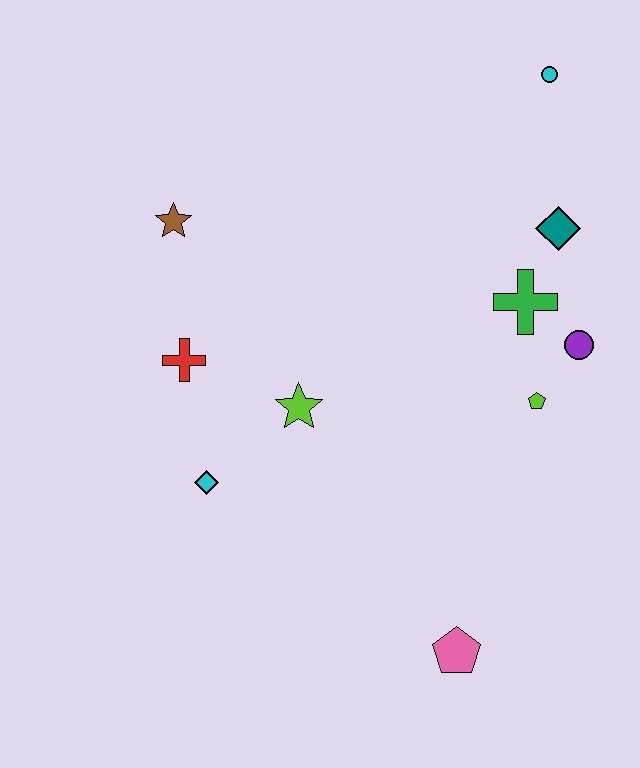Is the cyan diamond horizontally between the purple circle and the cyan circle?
No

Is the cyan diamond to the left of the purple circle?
Yes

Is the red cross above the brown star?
No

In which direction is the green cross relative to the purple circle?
The green cross is to the left of the purple circle.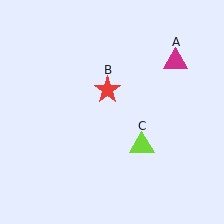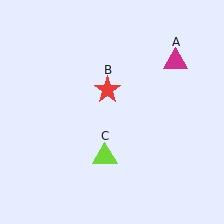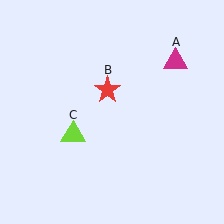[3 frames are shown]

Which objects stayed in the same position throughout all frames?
Magenta triangle (object A) and red star (object B) remained stationary.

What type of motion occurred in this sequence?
The lime triangle (object C) rotated clockwise around the center of the scene.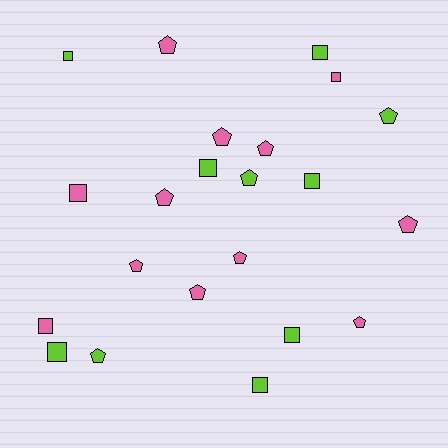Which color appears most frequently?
Pink, with 12 objects.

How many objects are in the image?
There are 22 objects.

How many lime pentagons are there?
There are 3 lime pentagons.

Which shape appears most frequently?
Pentagon, with 12 objects.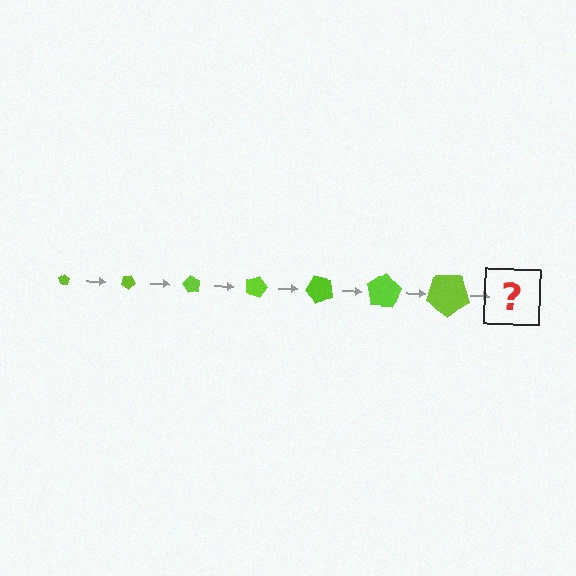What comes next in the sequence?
The next element should be a pentagon, larger than the previous one and rotated 210 degrees from the start.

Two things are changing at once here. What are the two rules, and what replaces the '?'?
The two rules are that the pentagon grows larger each step and it rotates 30 degrees each step. The '?' should be a pentagon, larger than the previous one and rotated 210 degrees from the start.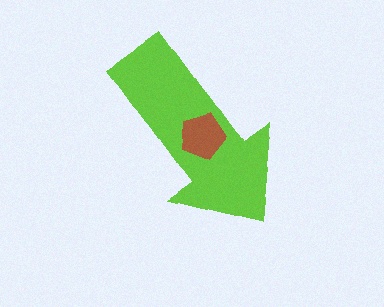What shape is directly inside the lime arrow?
The brown pentagon.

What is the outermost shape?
The lime arrow.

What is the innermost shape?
The brown pentagon.